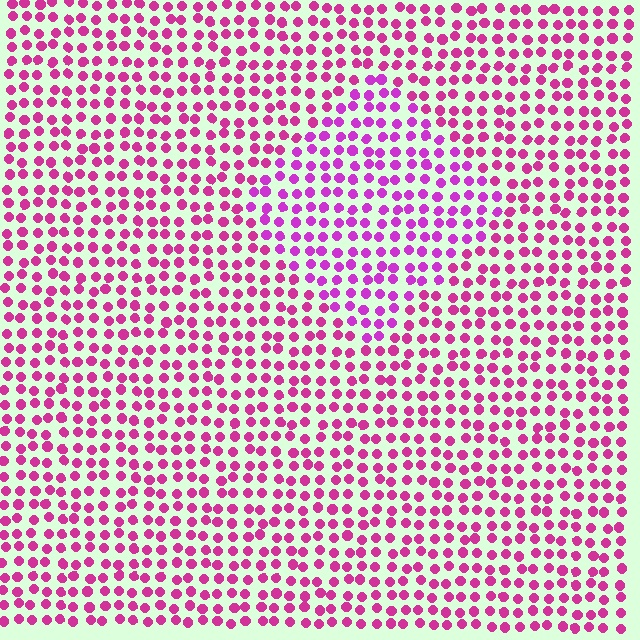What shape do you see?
I see a diamond.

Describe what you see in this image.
The image is filled with small magenta elements in a uniform arrangement. A diamond-shaped region is visible where the elements are tinted to a slightly different hue, forming a subtle color boundary.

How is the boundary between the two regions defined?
The boundary is defined purely by a slight shift in hue (about 23 degrees). Spacing, size, and orientation are identical on both sides.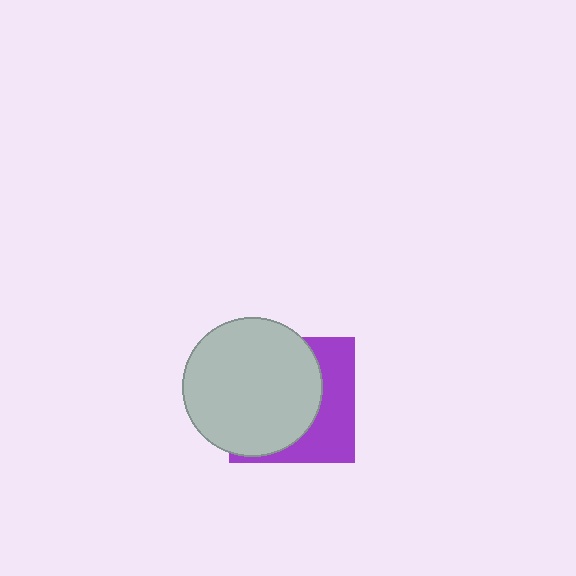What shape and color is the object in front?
The object in front is a light gray circle.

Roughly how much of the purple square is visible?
A small part of it is visible (roughly 38%).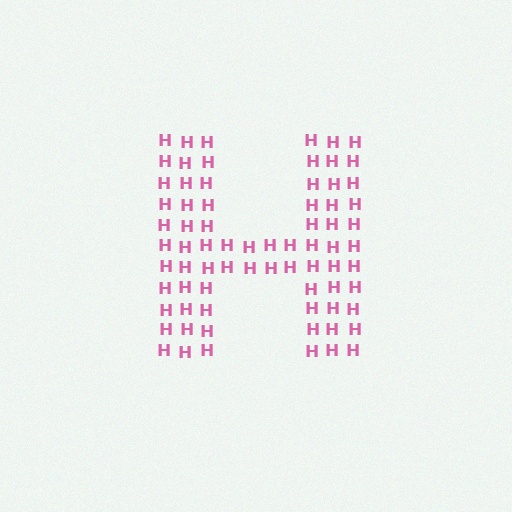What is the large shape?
The large shape is the letter H.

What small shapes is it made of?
It is made of small letter H's.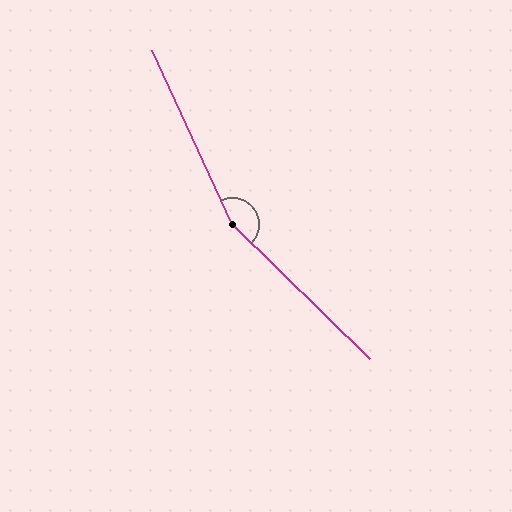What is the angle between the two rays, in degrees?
Approximately 159 degrees.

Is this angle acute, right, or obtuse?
It is obtuse.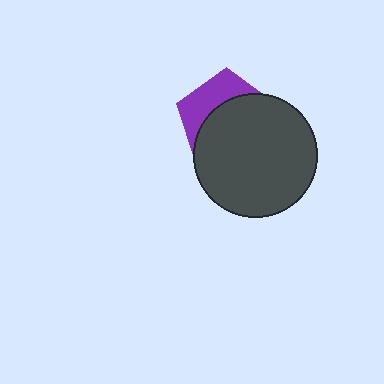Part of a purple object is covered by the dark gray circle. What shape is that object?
It is a pentagon.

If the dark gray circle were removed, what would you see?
You would see the complete purple pentagon.